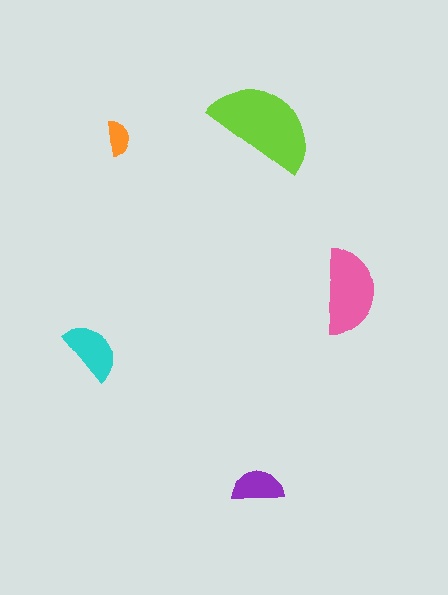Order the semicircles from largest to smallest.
the lime one, the pink one, the cyan one, the purple one, the orange one.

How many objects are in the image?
There are 5 objects in the image.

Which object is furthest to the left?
The cyan semicircle is leftmost.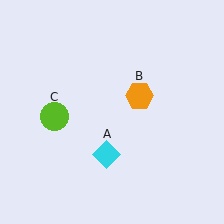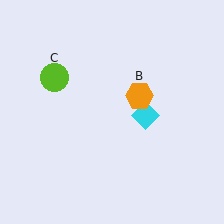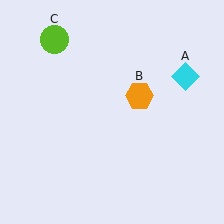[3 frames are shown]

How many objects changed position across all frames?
2 objects changed position: cyan diamond (object A), lime circle (object C).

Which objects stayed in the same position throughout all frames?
Orange hexagon (object B) remained stationary.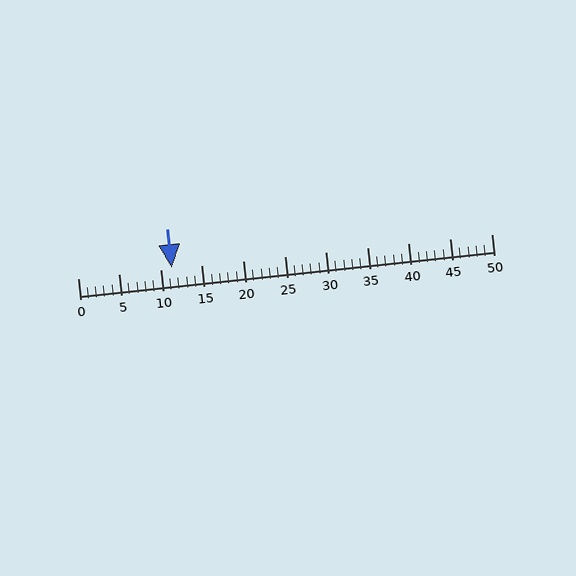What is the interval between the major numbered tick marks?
The major tick marks are spaced 5 units apart.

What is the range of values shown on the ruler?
The ruler shows values from 0 to 50.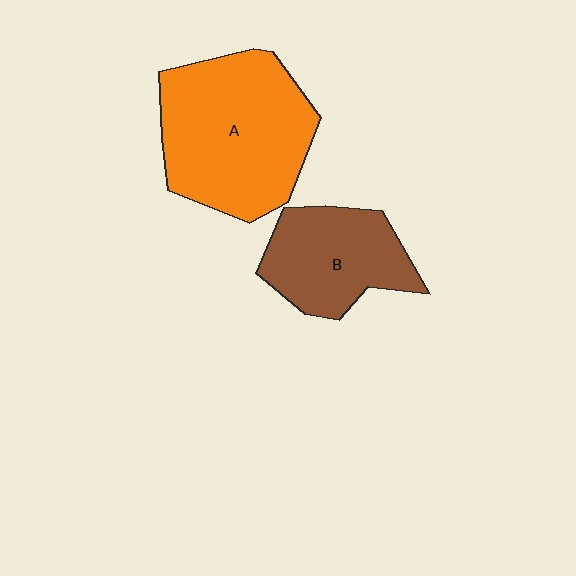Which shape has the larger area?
Shape A (orange).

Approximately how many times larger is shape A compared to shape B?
Approximately 1.6 times.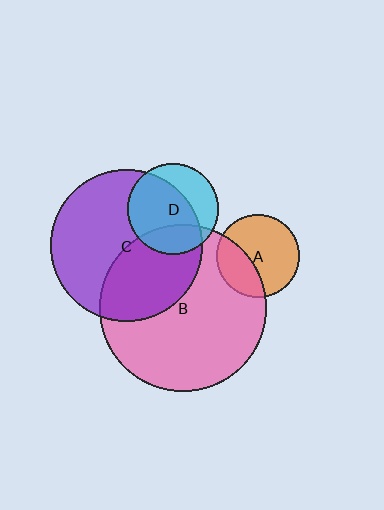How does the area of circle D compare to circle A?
Approximately 1.2 times.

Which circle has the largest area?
Circle B (pink).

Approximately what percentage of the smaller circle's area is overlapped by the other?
Approximately 35%.